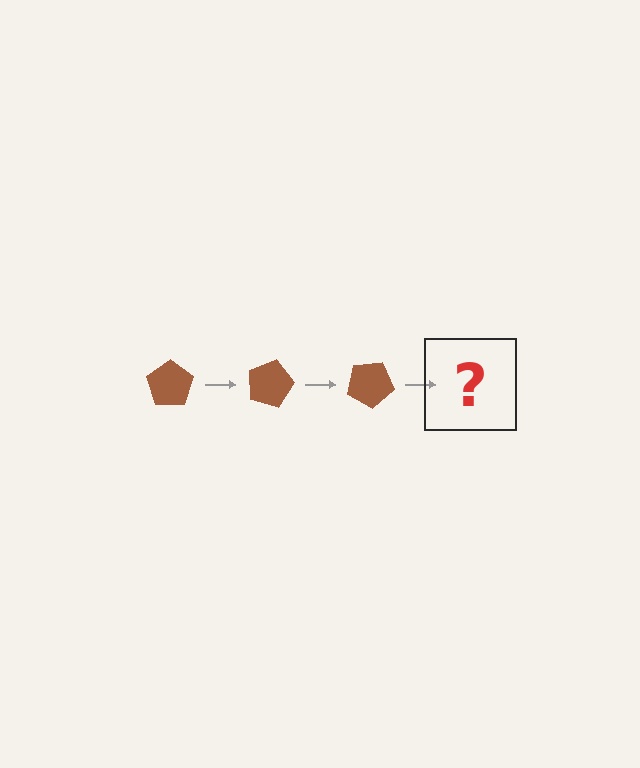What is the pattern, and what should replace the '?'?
The pattern is that the pentagon rotates 15 degrees each step. The '?' should be a brown pentagon rotated 45 degrees.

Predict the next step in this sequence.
The next step is a brown pentagon rotated 45 degrees.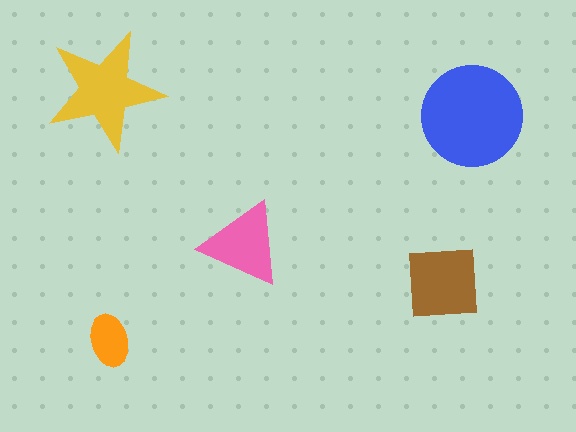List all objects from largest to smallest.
The blue circle, the yellow star, the brown square, the pink triangle, the orange ellipse.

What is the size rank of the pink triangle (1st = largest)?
4th.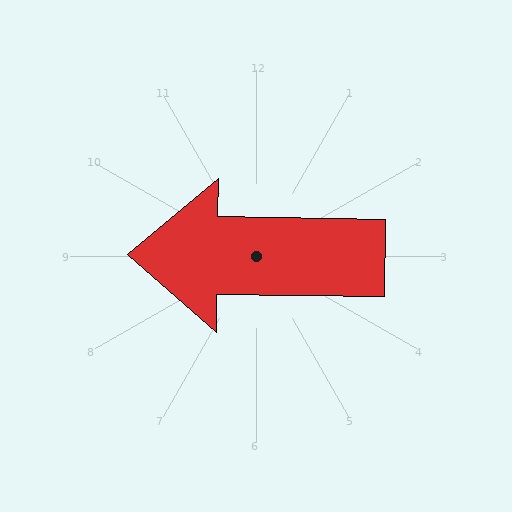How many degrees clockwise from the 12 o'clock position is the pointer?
Approximately 271 degrees.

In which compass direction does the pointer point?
West.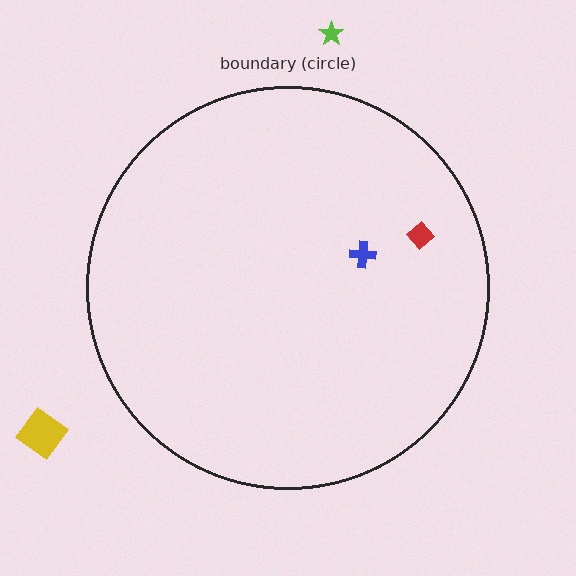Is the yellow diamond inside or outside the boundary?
Outside.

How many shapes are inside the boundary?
2 inside, 2 outside.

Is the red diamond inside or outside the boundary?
Inside.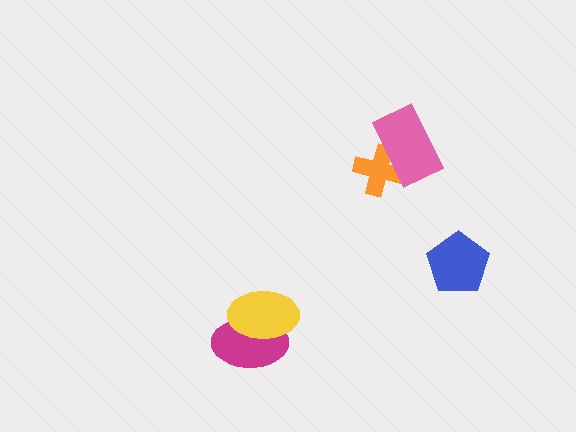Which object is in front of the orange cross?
The pink rectangle is in front of the orange cross.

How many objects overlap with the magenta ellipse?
1 object overlaps with the magenta ellipse.